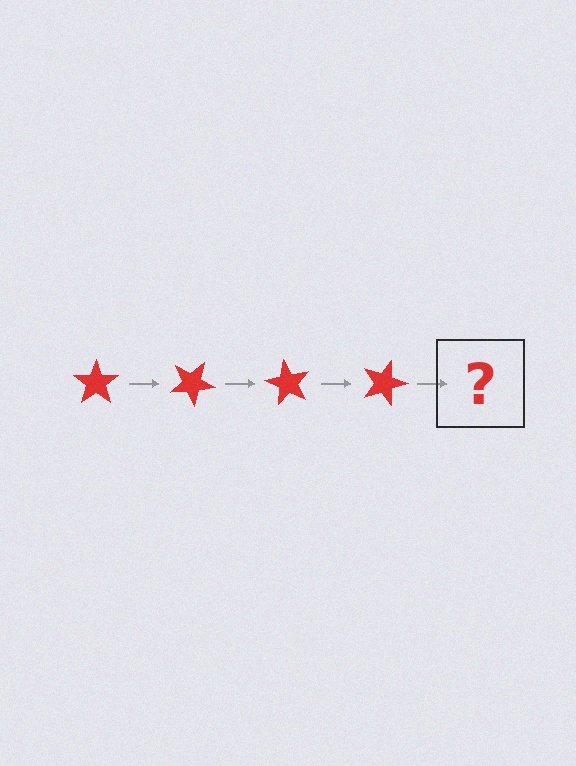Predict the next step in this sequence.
The next step is a red star rotated 120 degrees.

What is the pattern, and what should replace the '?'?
The pattern is that the star rotates 30 degrees each step. The '?' should be a red star rotated 120 degrees.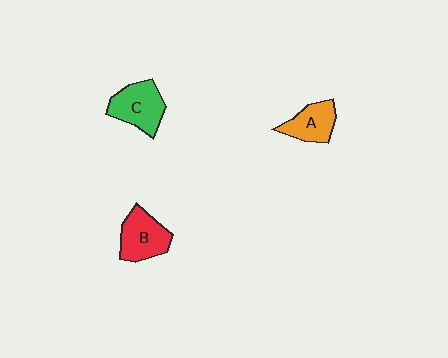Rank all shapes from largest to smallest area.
From largest to smallest: C (green), B (red), A (orange).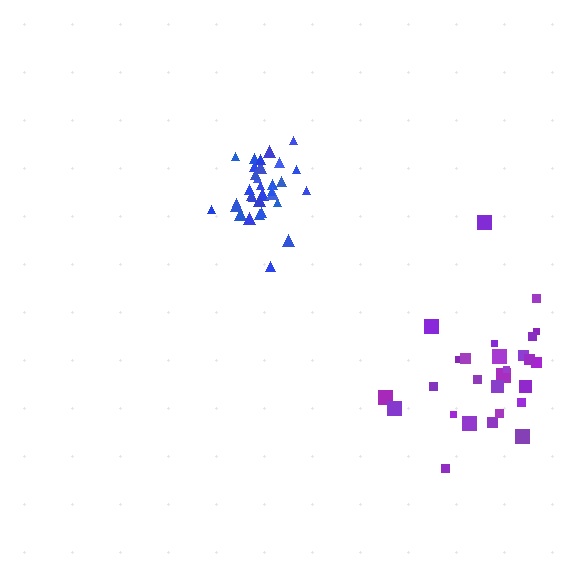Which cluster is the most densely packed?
Blue.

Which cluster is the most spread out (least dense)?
Purple.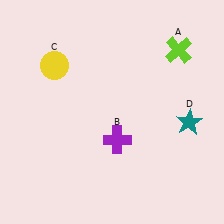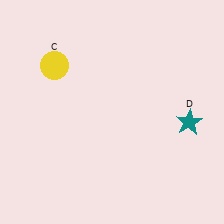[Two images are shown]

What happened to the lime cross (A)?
The lime cross (A) was removed in Image 2. It was in the top-right area of Image 1.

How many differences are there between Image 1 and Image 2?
There are 2 differences between the two images.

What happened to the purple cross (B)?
The purple cross (B) was removed in Image 2. It was in the bottom-right area of Image 1.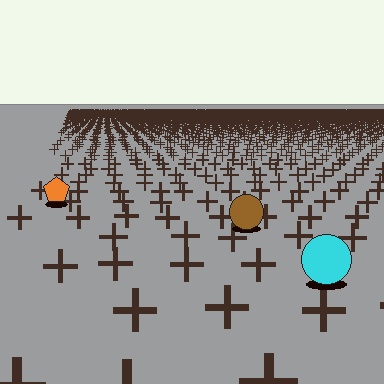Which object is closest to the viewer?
The cyan circle is closest. The texture marks near it are larger and more spread out.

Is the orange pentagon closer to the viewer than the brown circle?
No. The brown circle is closer — you can tell from the texture gradient: the ground texture is coarser near it.